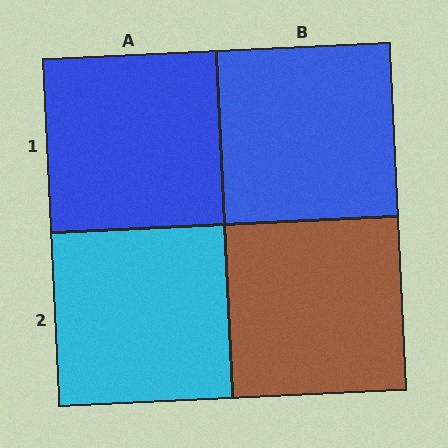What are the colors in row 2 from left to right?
Cyan, brown.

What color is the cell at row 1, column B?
Blue.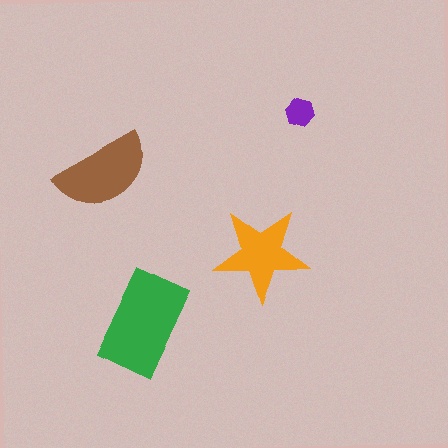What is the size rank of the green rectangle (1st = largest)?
1st.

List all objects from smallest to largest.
The purple hexagon, the orange star, the brown semicircle, the green rectangle.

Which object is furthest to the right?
The purple hexagon is rightmost.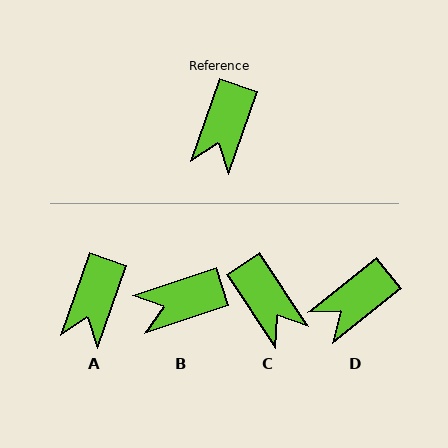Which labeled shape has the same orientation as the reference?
A.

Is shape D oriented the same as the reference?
No, it is off by about 33 degrees.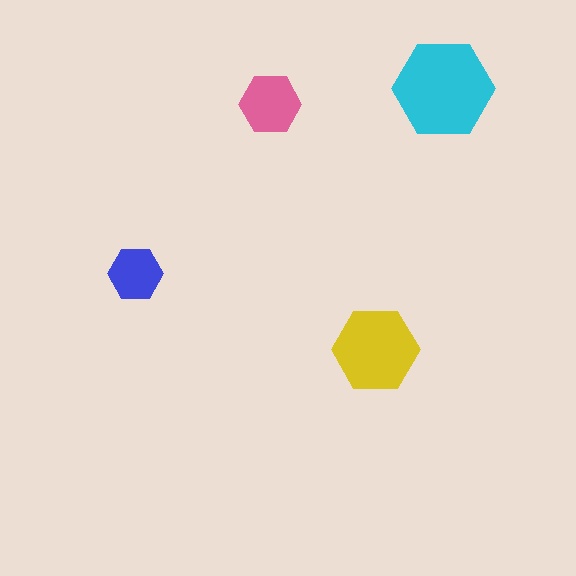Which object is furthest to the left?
The blue hexagon is leftmost.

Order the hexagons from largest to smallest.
the cyan one, the yellow one, the pink one, the blue one.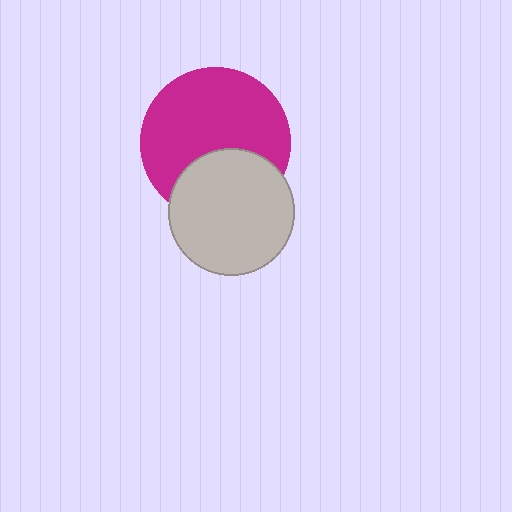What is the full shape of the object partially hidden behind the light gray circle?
The partially hidden object is a magenta circle.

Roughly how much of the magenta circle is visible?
Most of it is visible (roughly 68%).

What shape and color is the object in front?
The object in front is a light gray circle.